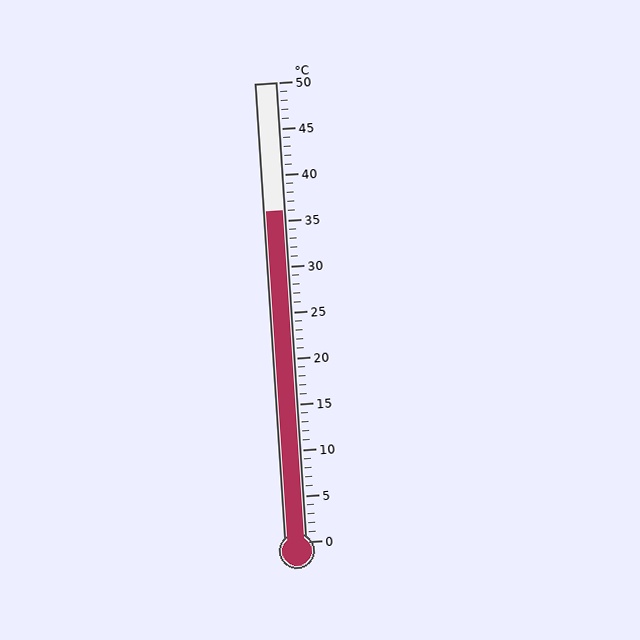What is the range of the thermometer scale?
The thermometer scale ranges from 0°C to 50°C.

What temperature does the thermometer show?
The thermometer shows approximately 36°C.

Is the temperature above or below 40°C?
The temperature is below 40°C.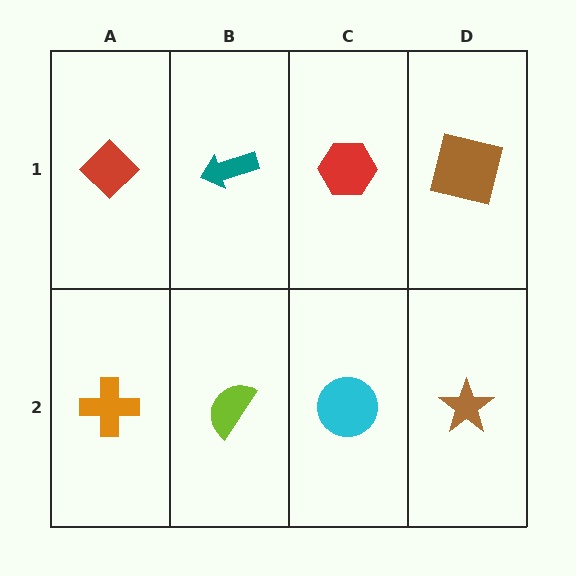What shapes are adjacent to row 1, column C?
A cyan circle (row 2, column C), a teal arrow (row 1, column B), a brown square (row 1, column D).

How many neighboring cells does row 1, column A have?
2.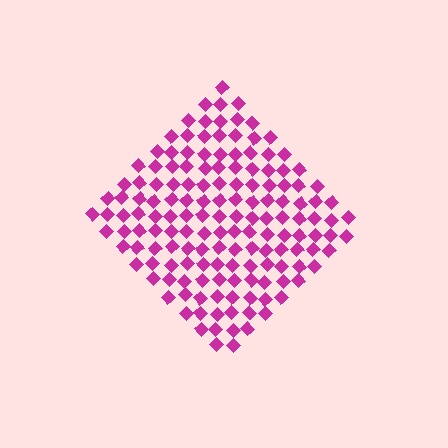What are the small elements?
The small elements are diamonds.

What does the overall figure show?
The overall figure shows a diamond.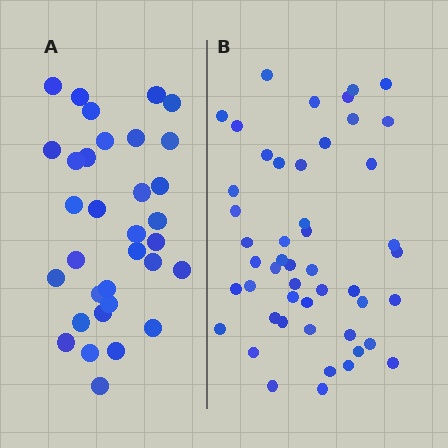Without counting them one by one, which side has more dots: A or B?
Region B (the right region) has more dots.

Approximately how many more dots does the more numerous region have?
Region B has approximately 15 more dots than region A.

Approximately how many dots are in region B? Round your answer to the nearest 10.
About 50 dots. (The exact count is 49, which rounds to 50.)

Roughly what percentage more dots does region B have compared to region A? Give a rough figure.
About 50% more.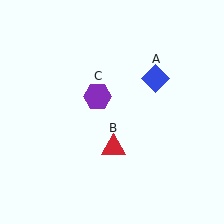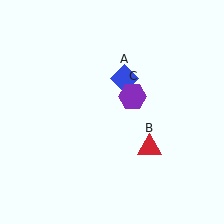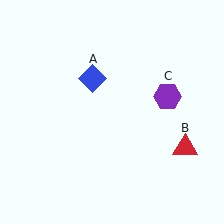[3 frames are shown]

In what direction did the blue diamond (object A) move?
The blue diamond (object A) moved left.